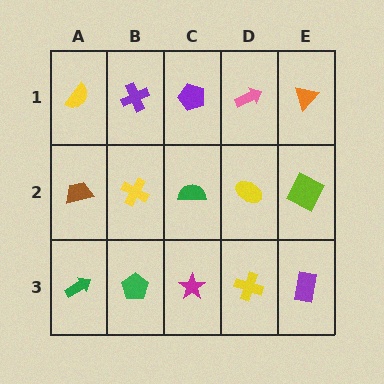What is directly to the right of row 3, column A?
A green pentagon.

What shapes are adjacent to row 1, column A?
A brown trapezoid (row 2, column A), a purple cross (row 1, column B).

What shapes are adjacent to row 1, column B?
A yellow cross (row 2, column B), a yellow semicircle (row 1, column A), a purple pentagon (row 1, column C).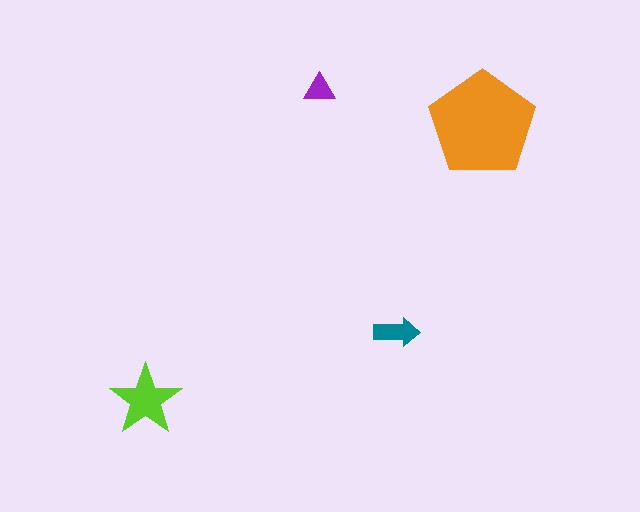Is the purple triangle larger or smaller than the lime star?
Smaller.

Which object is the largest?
The orange pentagon.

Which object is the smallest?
The purple triangle.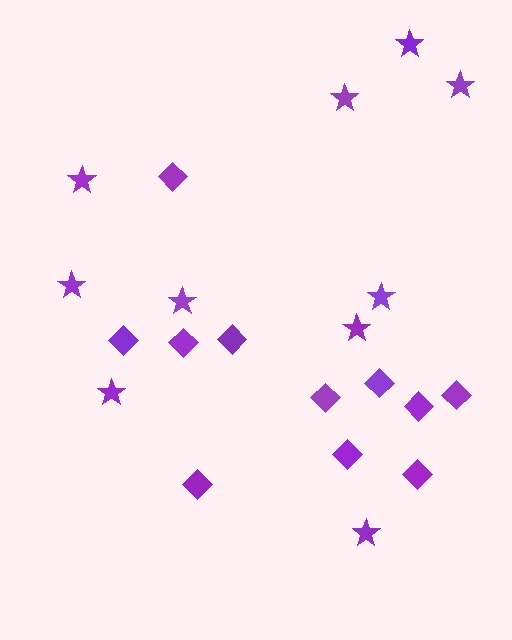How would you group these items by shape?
There are 2 groups: one group of diamonds (11) and one group of stars (10).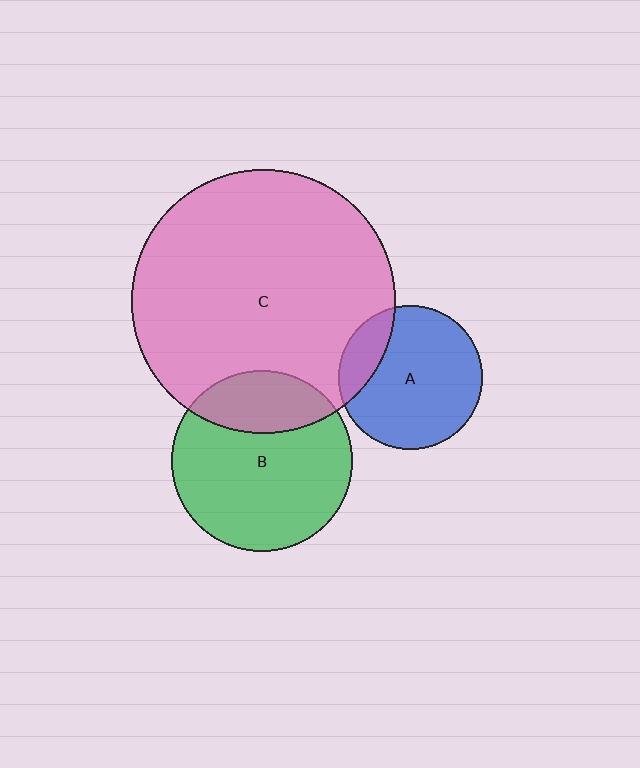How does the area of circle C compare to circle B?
Approximately 2.1 times.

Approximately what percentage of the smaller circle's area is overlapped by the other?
Approximately 25%.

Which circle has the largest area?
Circle C (pink).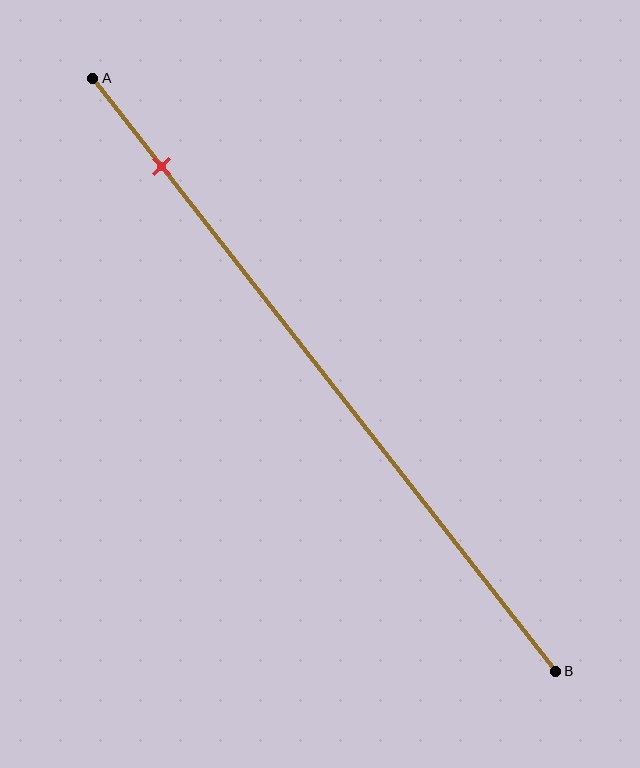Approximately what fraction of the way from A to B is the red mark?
The red mark is approximately 15% of the way from A to B.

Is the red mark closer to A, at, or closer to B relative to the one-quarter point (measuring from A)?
The red mark is closer to point A than the one-quarter point of segment AB.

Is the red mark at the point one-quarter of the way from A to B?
No, the mark is at about 15% from A, not at the 25% one-quarter point.